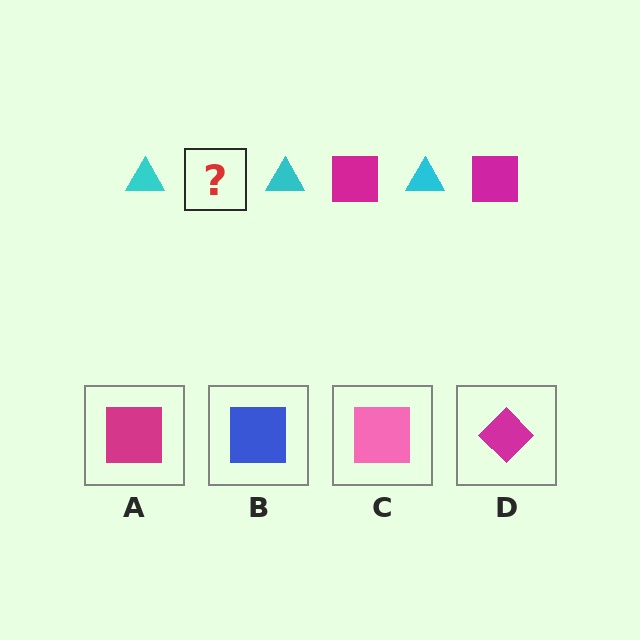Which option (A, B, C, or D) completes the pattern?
A.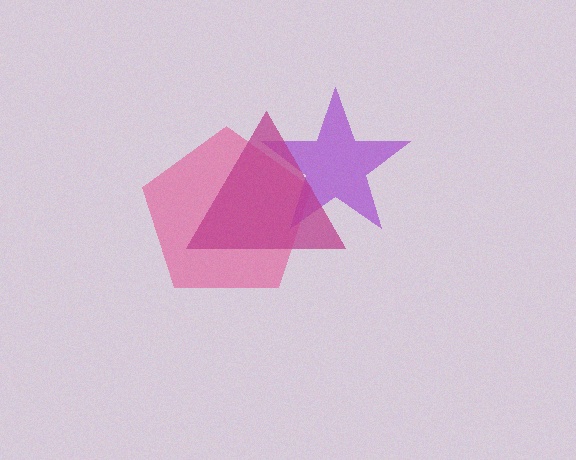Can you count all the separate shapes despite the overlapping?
Yes, there are 3 separate shapes.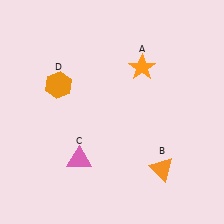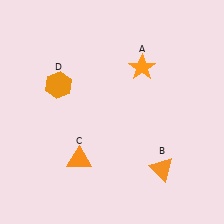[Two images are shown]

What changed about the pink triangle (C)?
In Image 1, C is pink. In Image 2, it changed to orange.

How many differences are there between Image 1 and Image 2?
There is 1 difference between the two images.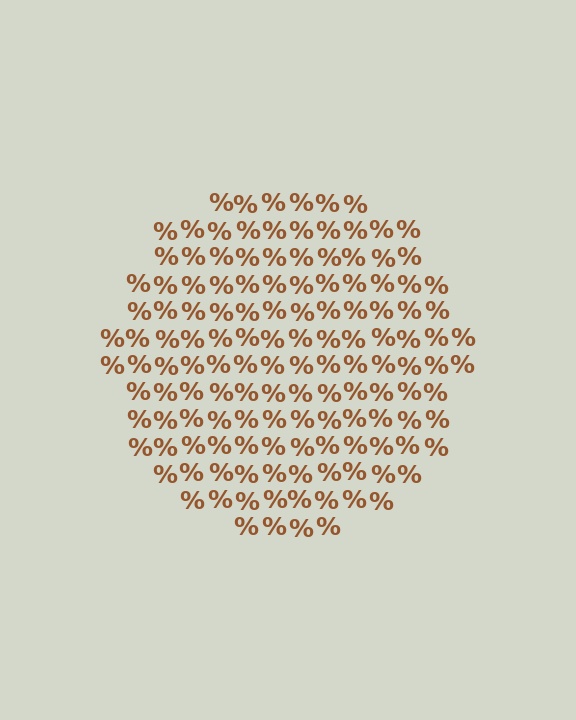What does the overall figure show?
The overall figure shows a circle.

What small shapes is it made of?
It is made of small percent signs.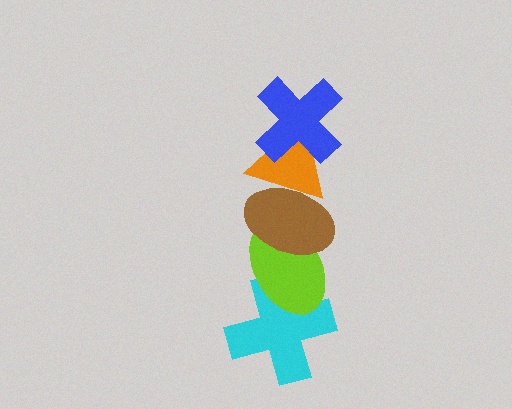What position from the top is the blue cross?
The blue cross is 1st from the top.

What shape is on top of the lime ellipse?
The brown ellipse is on top of the lime ellipse.